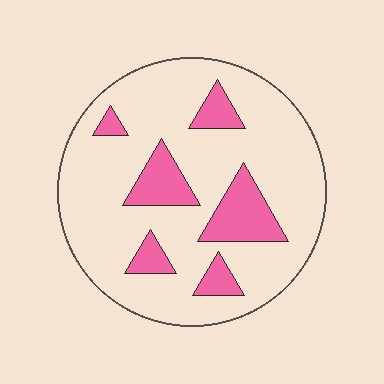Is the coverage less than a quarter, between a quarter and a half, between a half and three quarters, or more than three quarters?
Less than a quarter.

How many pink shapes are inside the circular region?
6.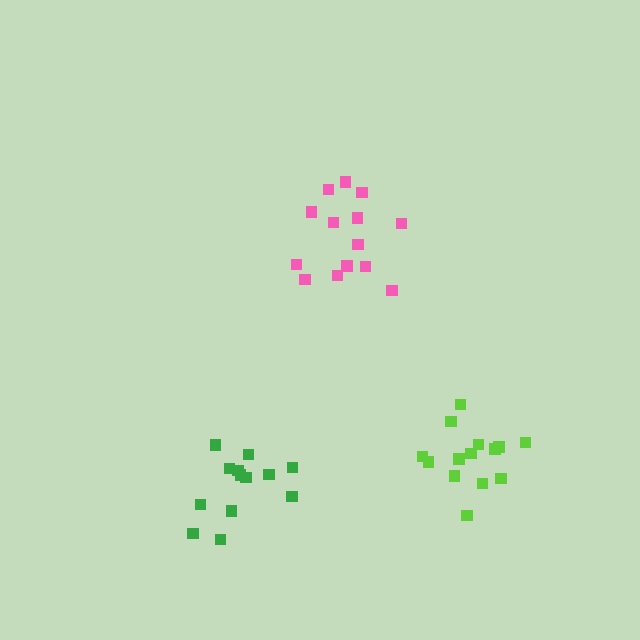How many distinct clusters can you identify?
There are 3 distinct clusters.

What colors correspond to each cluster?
The clusters are colored: lime, green, pink.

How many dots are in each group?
Group 1: 14 dots, Group 2: 13 dots, Group 3: 14 dots (41 total).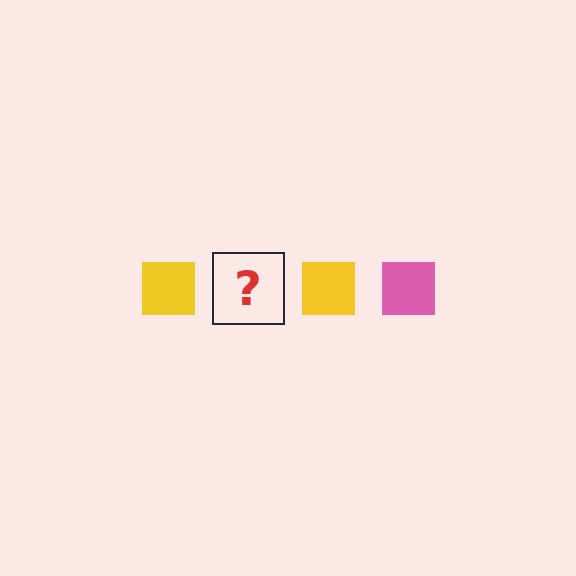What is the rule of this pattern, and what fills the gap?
The rule is that the pattern cycles through yellow, pink squares. The gap should be filled with a pink square.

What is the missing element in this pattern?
The missing element is a pink square.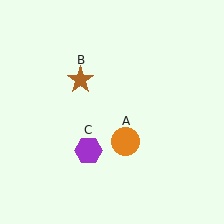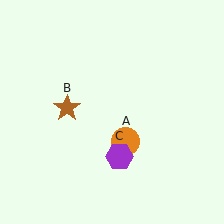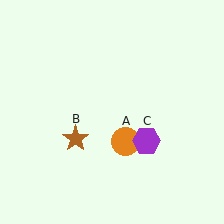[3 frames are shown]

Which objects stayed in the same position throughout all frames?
Orange circle (object A) remained stationary.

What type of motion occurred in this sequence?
The brown star (object B), purple hexagon (object C) rotated counterclockwise around the center of the scene.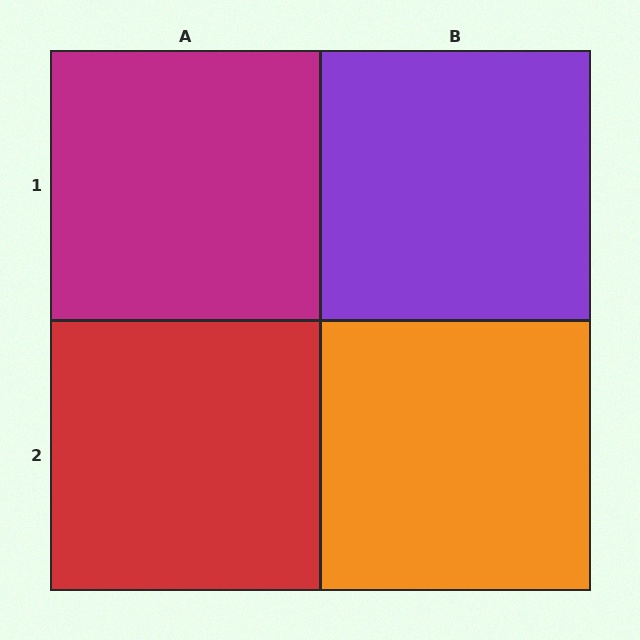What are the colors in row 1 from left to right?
Magenta, purple.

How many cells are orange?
1 cell is orange.